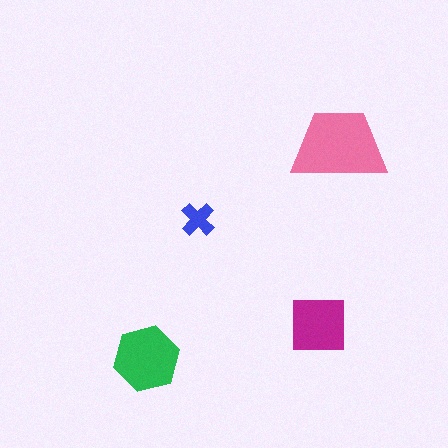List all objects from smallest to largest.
The blue cross, the magenta square, the green hexagon, the pink trapezoid.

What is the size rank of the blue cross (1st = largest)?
4th.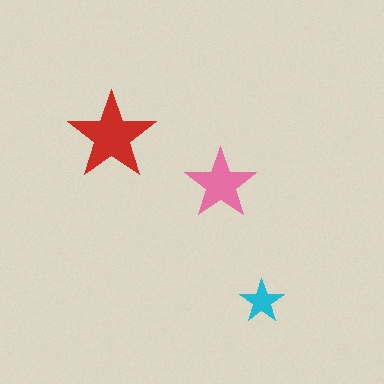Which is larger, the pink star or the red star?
The red one.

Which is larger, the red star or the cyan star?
The red one.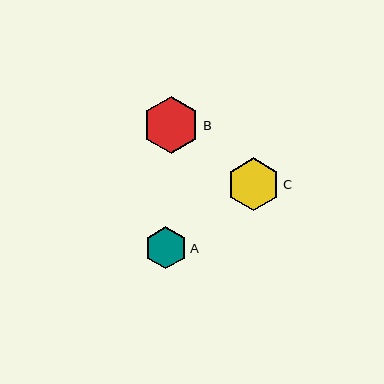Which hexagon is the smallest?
Hexagon A is the smallest with a size of approximately 42 pixels.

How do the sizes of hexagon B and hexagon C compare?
Hexagon B and hexagon C are approximately the same size.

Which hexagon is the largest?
Hexagon B is the largest with a size of approximately 57 pixels.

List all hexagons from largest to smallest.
From largest to smallest: B, C, A.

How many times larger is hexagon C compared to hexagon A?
Hexagon C is approximately 1.3 times the size of hexagon A.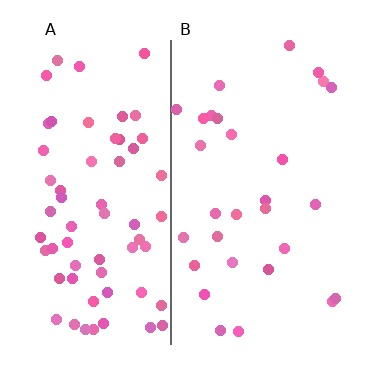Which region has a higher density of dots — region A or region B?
A (the left).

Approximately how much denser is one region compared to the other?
Approximately 2.4× — region A over region B.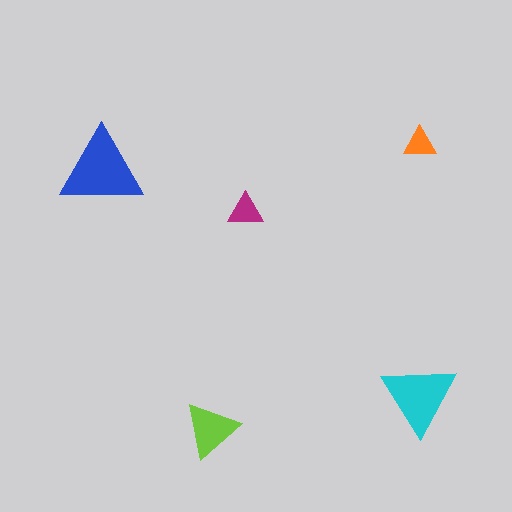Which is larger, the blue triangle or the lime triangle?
The blue one.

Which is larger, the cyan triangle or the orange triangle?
The cyan one.